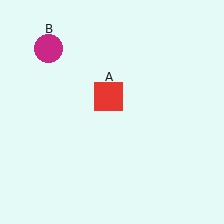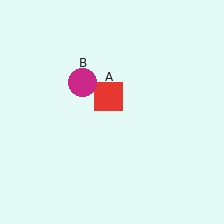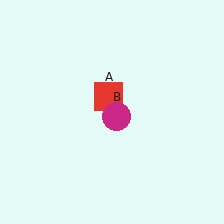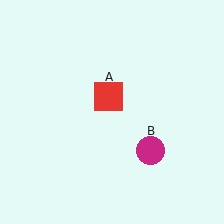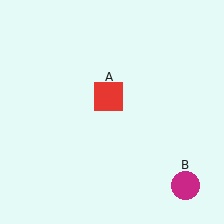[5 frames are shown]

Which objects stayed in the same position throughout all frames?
Red square (object A) remained stationary.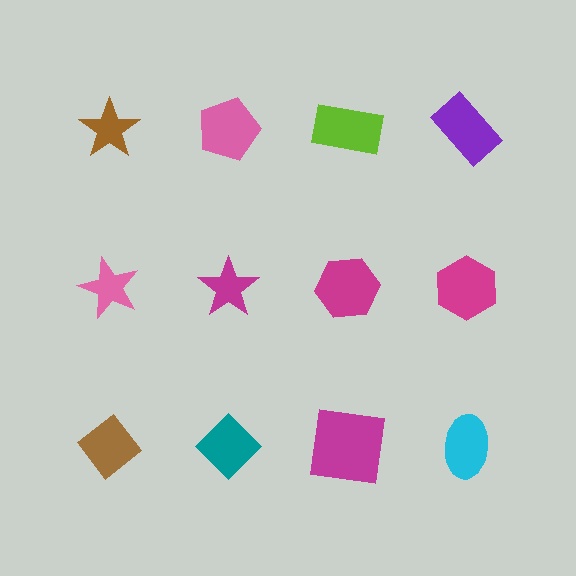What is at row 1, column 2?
A pink pentagon.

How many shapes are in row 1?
4 shapes.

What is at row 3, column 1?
A brown diamond.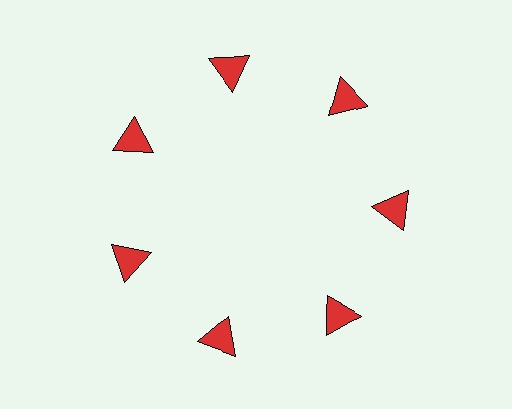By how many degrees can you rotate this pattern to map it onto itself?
The pattern maps onto itself every 51 degrees of rotation.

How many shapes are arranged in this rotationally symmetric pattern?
There are 7 shapes, arranged in 7 groups of 1.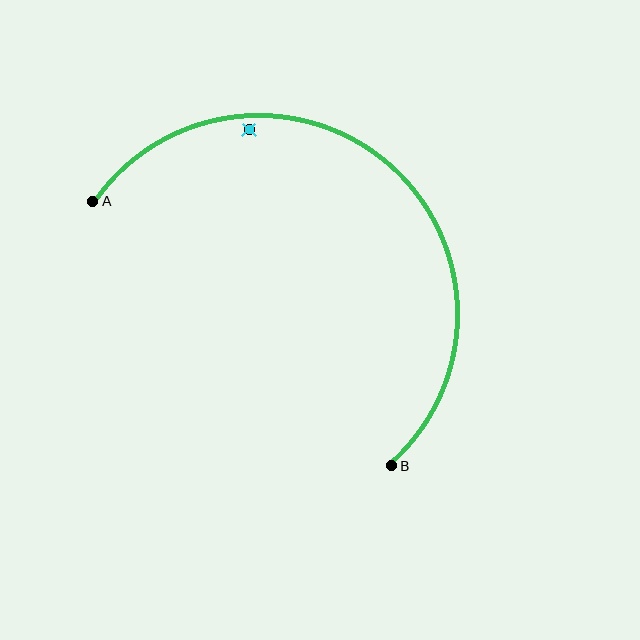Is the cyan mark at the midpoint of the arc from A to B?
No — the cyan mark does not lie on the arc at all. It sits slightly inside the curve.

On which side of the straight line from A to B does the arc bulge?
The arc bulges above and to the right of the straight line connecting A and B.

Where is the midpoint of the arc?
The arc midpoint is the point on the curve farthest from the straight line joining A and B. It sits above and to the right of that line.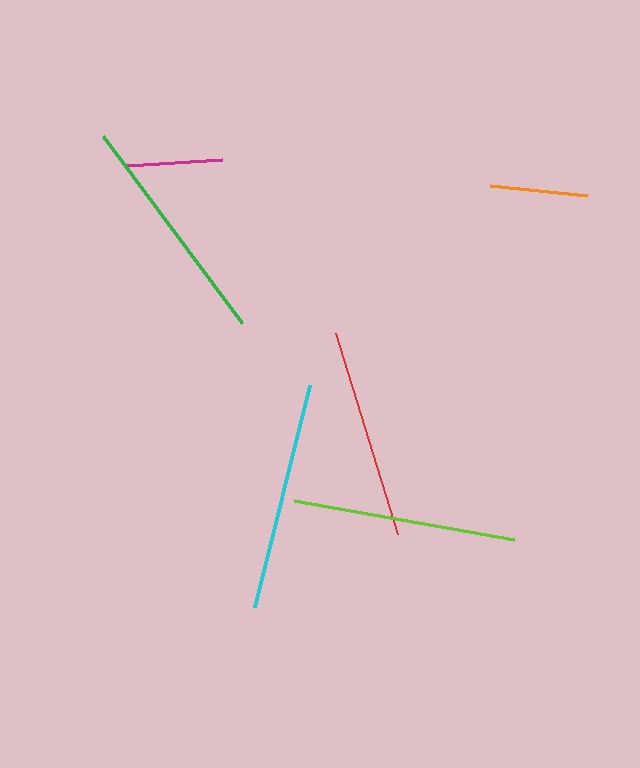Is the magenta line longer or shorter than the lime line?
The lime line is longer than the magenta line.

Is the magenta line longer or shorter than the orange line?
The orange line is longer than the magenta line.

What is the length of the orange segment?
The orange segment is approximately 97 pixels long.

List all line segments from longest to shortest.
From longest to shortest: green, cyan, lime, red, orange, magenta.